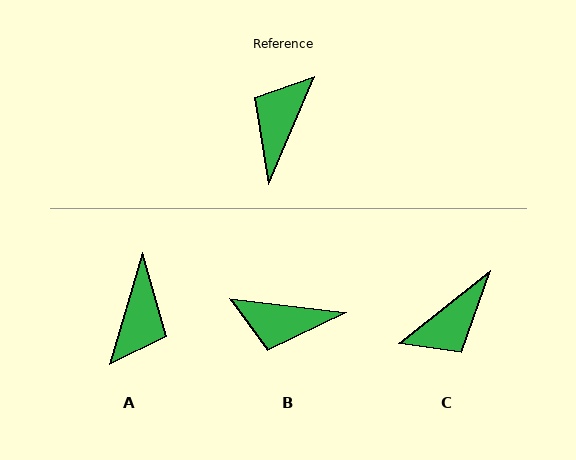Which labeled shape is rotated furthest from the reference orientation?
A, about 173 degrees away.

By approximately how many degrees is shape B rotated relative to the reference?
Approximately 106 degrees counter-clockwise.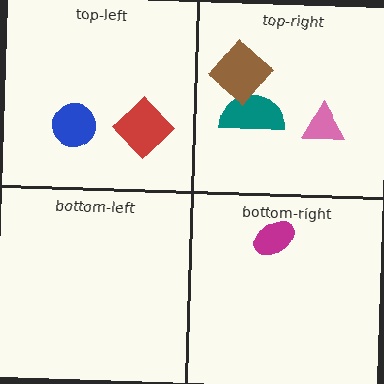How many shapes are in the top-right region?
3.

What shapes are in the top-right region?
The teal semicircle, the brown diamond, the pink triangle.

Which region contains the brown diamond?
The top-right region.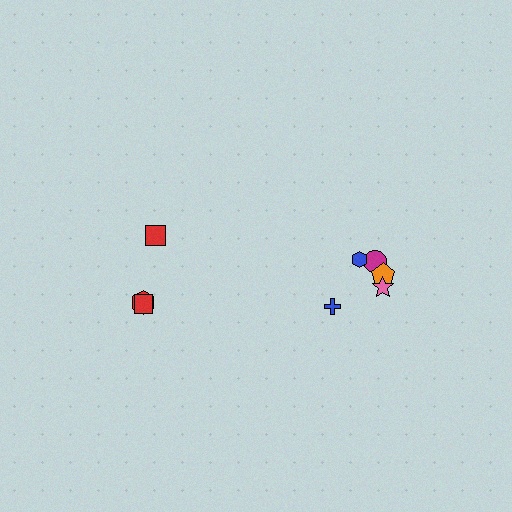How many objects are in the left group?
There are 3 objects.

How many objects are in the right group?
There are 5 objects.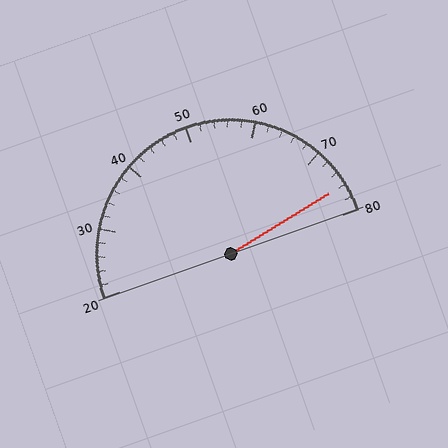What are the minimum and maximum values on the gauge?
The gauge ranges from 20 to 80.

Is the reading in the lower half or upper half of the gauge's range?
The reading is in the upper half of the range (20 to 80).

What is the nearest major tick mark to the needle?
The nearest major tick mark is 80.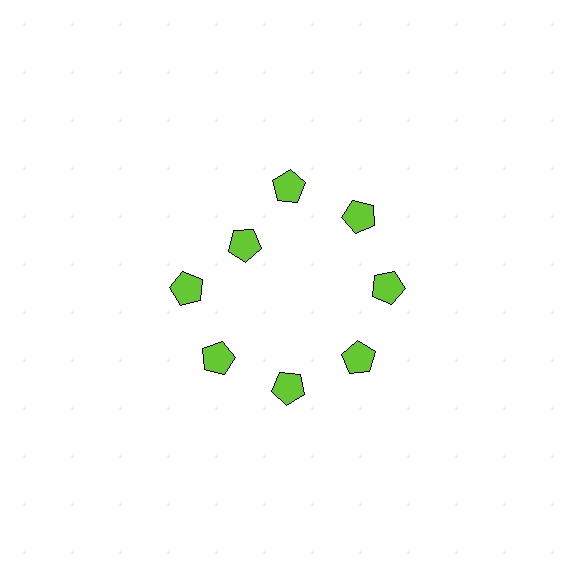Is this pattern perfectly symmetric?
No. The 8 lime pentagons are arranged in a ring, but one element near the 10 o'clock position is pulled inward toward the center, breaking the 8-fold rotational symmetry.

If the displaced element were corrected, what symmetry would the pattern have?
It would have 8-fold rotational symmetry — the pattern would map onto itself every 45 degrees.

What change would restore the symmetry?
The symmetry would be restored by moving it outward, back onto the ring so that all 8 pentagons sit at equal angles and equal distance from the center.